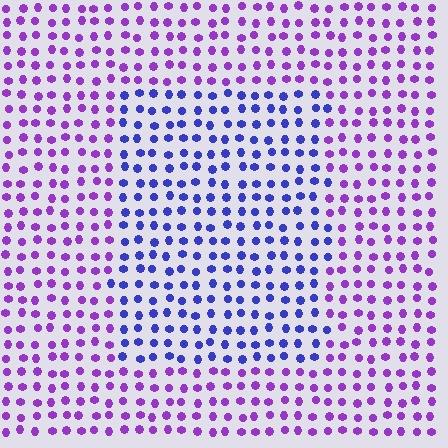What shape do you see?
I see a rectangle.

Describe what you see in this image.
The image is filled with small purple elements in a uniform arrangement. A rectangle-shaped region is visible where the elements are tinted to a slightly different hue, forming a subtle color boundary.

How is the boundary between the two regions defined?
The boundary is defined purely by a slight shift in hue (about 44 degrees). Spacing, size, and orientation are identical on both sides.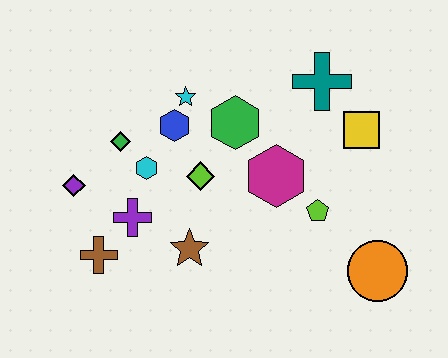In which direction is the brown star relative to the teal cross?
The brown star is below the teal cross.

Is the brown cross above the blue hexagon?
No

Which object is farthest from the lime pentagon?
The purple diamond is farthest from the lime pentagon.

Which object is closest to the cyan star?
The blue hexagon is closest to the cyan star.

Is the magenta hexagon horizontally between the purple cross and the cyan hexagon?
No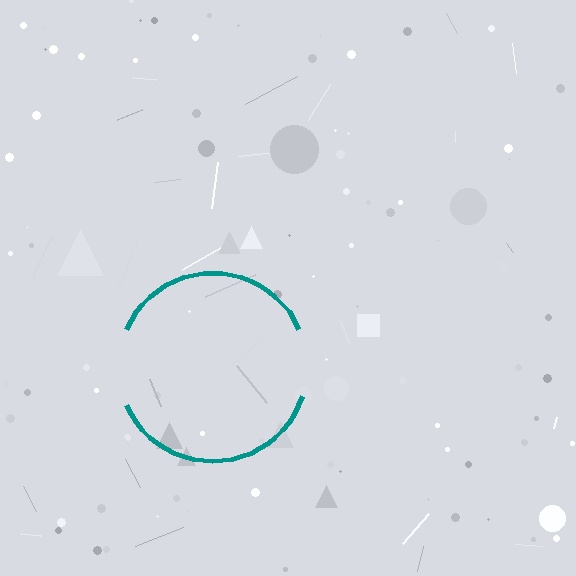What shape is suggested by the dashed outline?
The dashed outline suggests a circle.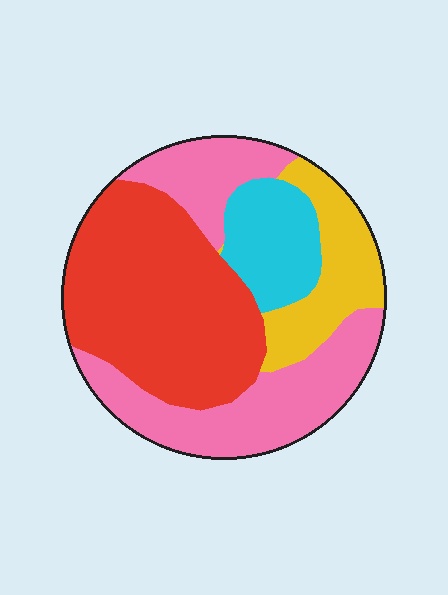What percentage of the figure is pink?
Pink covers about 35% of the figure.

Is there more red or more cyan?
Red.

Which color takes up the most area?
Red, at roughly 40%.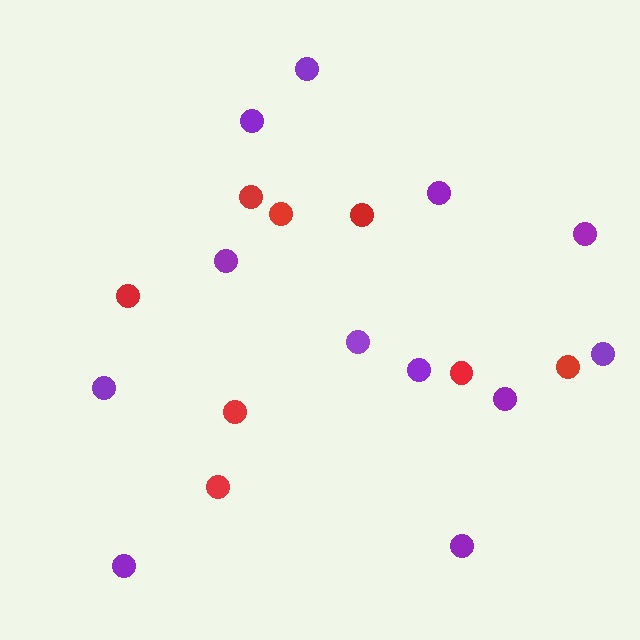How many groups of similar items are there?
There are 2 groups: one group of red circles (8) and one group of purple circles (12).